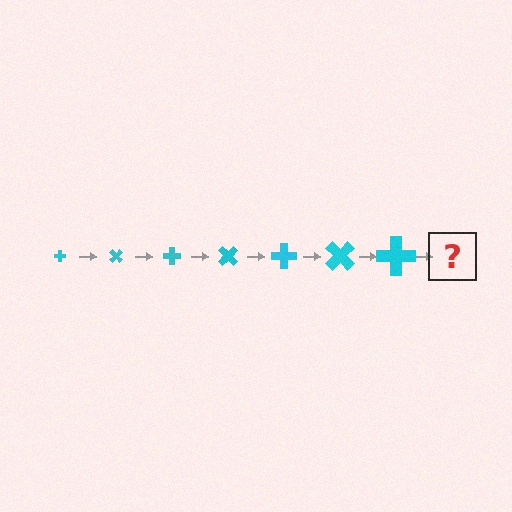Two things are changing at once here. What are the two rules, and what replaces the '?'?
The two rules are that the cross grows larger each step and it rotates 45 degrees each step. The '?' should be a cross, larger than the previous one and rotated 315 degrees from the start.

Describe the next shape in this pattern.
It should be a cross, larger than the previous one and rotated 315 degrees from the start.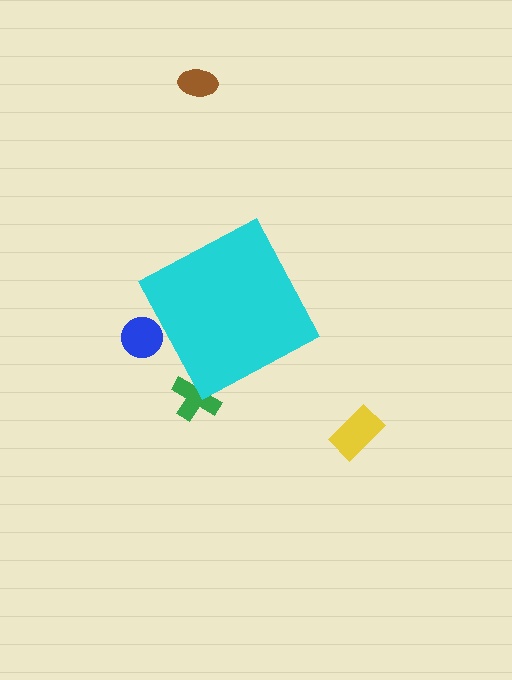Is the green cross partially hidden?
Yes, the green cross is partially hidden behind the cyan diamond.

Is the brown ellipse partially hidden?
No, the brown ellipse is fully visible.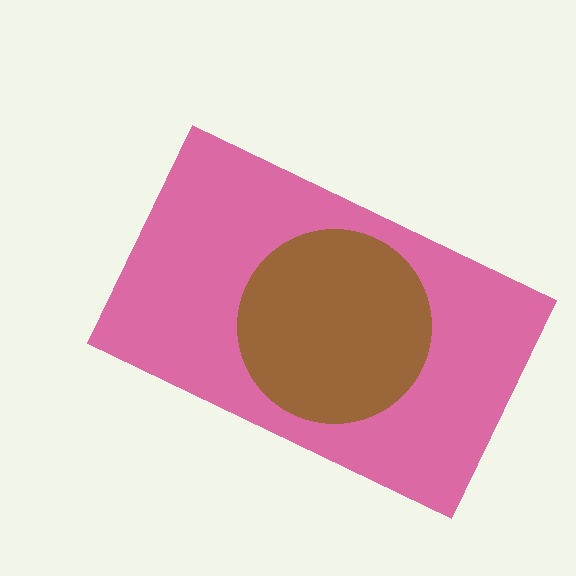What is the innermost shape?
The brown circle.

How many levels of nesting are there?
2.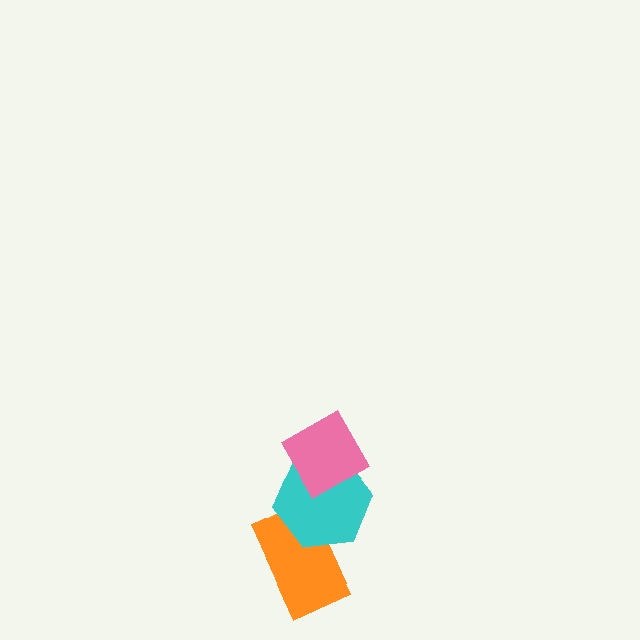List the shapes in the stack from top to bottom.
From top to bottom: the pink diamond, the cyan hexagon, the orange rectangle.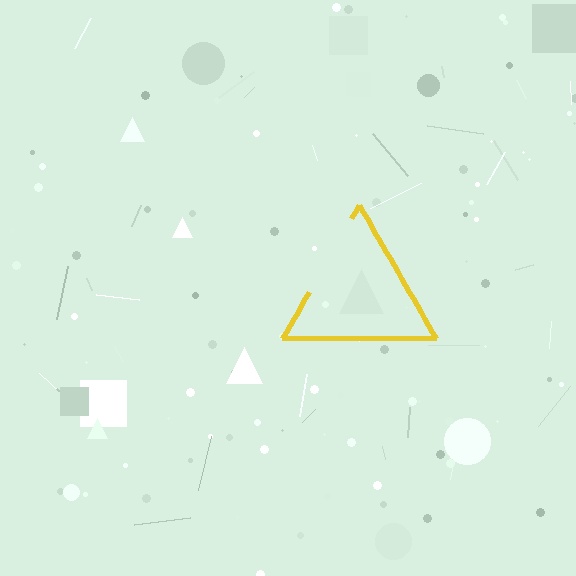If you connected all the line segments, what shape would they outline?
They would outline a triangle.